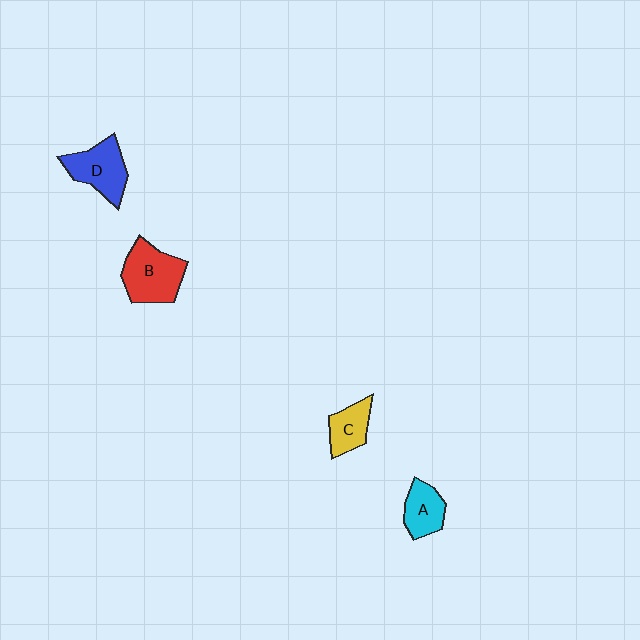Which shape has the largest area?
Shape B (red).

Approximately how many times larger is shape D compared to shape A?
Approximately 1.4 times.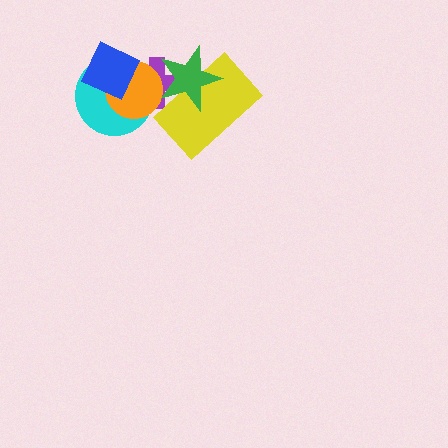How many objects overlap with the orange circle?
4 objects overlap with the orange circle.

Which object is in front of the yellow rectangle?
The green star is in front of the yellow rectangle.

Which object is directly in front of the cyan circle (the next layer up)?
The purple cross is directly in front of the cyan circle.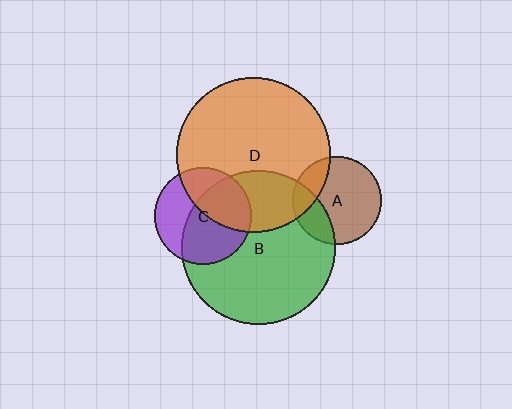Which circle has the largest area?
Circle D (orange).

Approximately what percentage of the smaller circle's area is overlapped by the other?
Approximately 20%.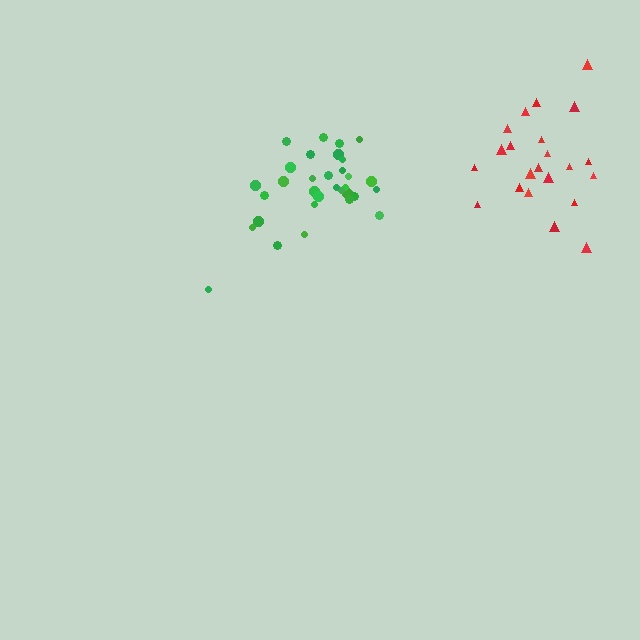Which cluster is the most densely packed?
Green.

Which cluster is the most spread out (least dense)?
Red.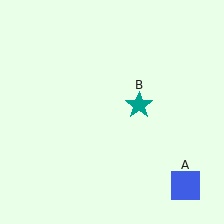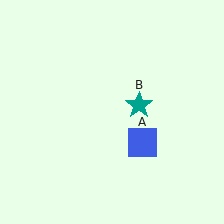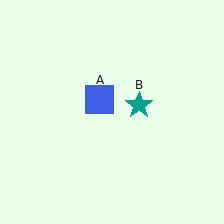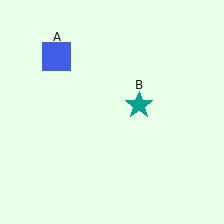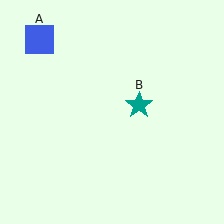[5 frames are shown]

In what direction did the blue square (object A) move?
The blue square (object A) moved up and to the left.